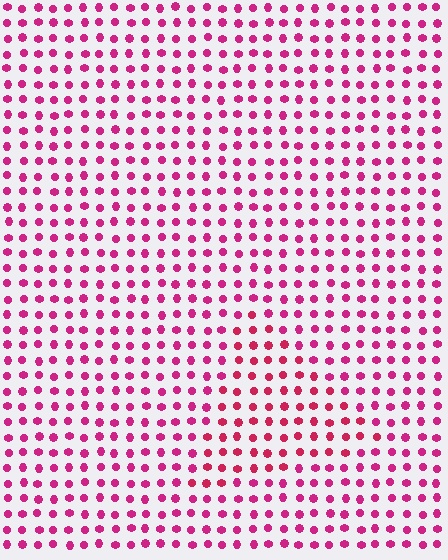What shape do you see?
I see a triangle.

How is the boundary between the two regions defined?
The boundary is defined purely by a slight shift in hue (about 16 degrees). Spacing, size, and orientation are identical on both sides.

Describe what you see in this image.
The image is filled with small magenta elements in a uniform arrangement. A triangle-shaped region is visible where the elements are tinted to a slightly different hue, forming a subtle color boundary.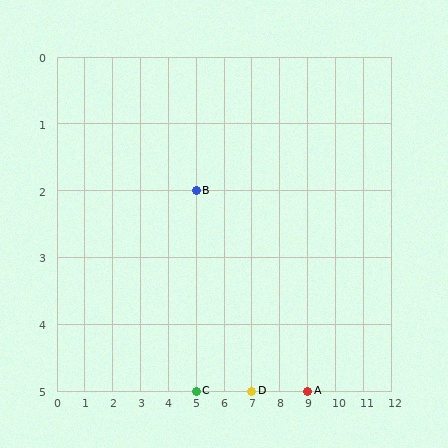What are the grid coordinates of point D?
Point D is at grid coordinates (7, 5).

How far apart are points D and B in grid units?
Points D and B are 2 columns and 3 rows apart (about 3.6 grid units diagonally).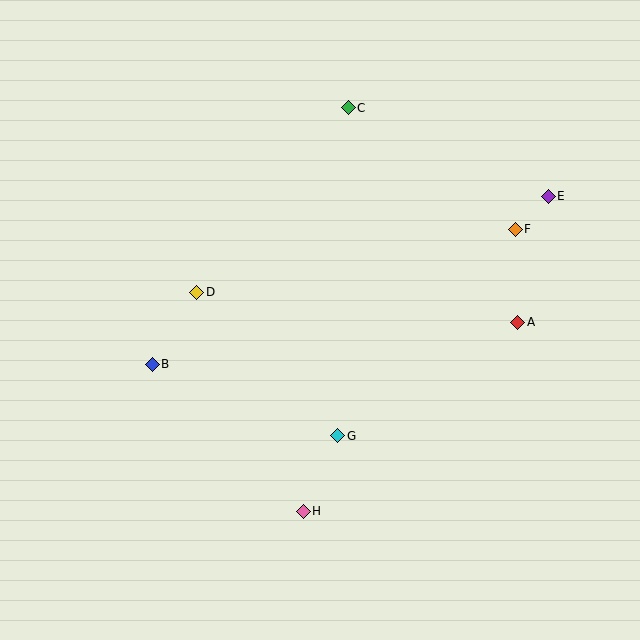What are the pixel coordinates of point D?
Point D is at (197, 292).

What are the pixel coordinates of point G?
Point G is at (338, 436).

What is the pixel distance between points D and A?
The distance between D and A is 322 pixels.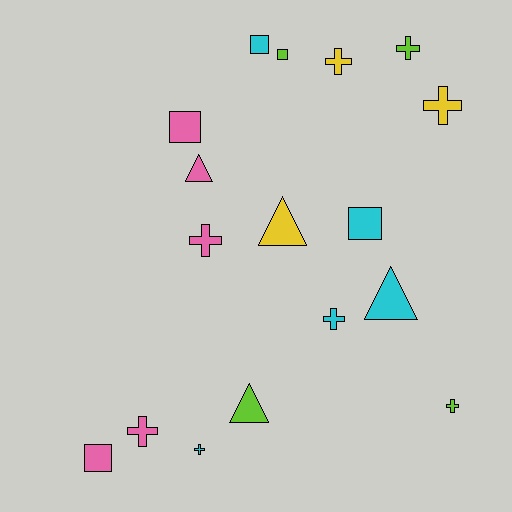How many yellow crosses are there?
There are 2 yellow crosses.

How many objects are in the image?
There are 17 objects.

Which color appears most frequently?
Pink, with 5 objects.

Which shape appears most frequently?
Cross, with 8 objects.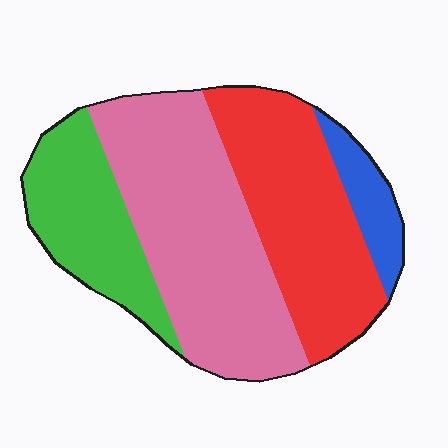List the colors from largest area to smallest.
From largest to smallest: pink, red, green, blue.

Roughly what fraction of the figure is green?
Green takes up about one fifth (1/5) of the figure.